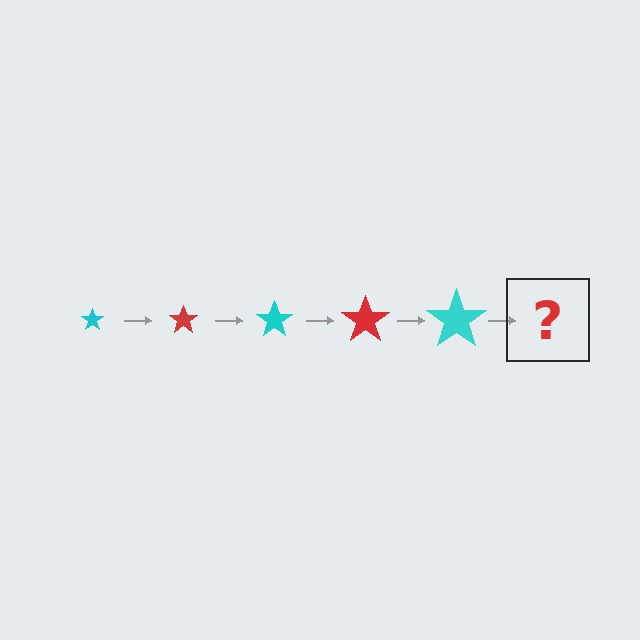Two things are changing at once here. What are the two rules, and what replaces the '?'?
The two rules are that the star grows larger each step and the color cycles through cyan and red. The '?' should be a red star, larger than the previous one.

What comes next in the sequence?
The next element should be a red star, larger than the previous one.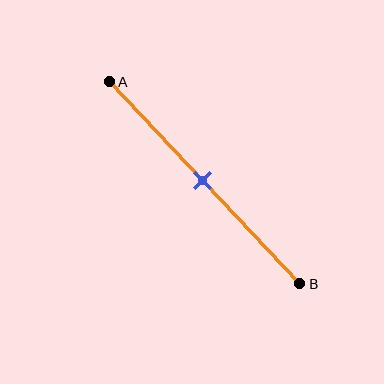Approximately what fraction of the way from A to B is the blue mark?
The blue mark is approximately 50% of the way from A to B.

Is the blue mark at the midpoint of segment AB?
Yes, the mark is approximately at the midpoint.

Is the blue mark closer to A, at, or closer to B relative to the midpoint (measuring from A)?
The blue mark is approximately at the midpoint of segment AB.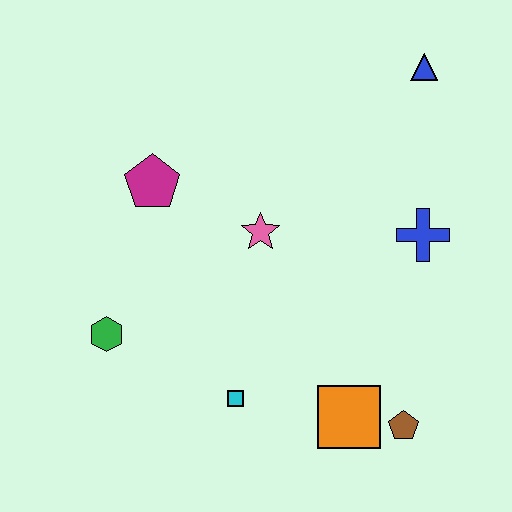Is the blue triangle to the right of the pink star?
Yes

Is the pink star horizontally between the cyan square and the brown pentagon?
Yes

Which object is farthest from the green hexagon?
The blue triangle is farthest from the green hexagon.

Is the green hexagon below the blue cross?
Yes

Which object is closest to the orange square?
The brown pentagon is closest to the orange square.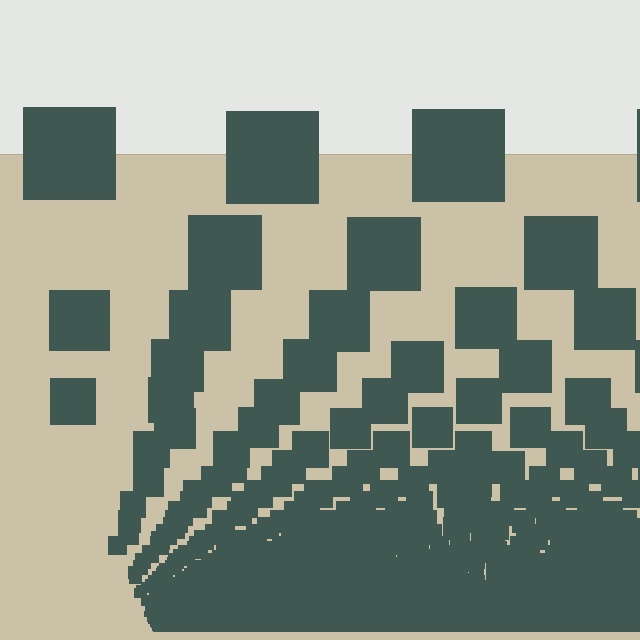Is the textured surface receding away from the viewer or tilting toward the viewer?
The surface appears to tilt toward the viewer. Texture elements get larger and sparser toward the top.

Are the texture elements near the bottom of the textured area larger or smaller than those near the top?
Smaller. The gradient is inverted — elements near the bottom are smaller and denser.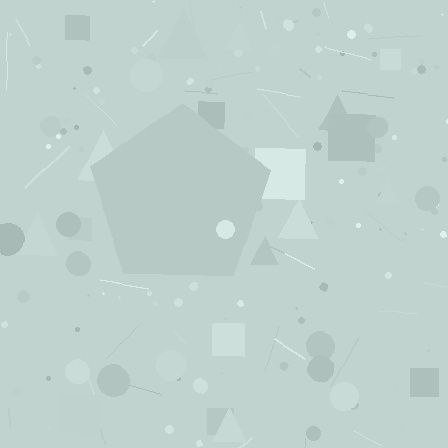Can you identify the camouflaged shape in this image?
The camouflaged shape is a pentagon.